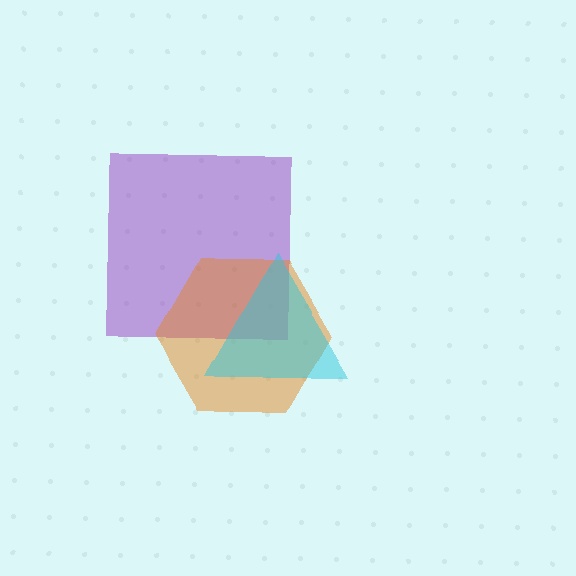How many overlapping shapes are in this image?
There are 3 overlapping shapes in the image.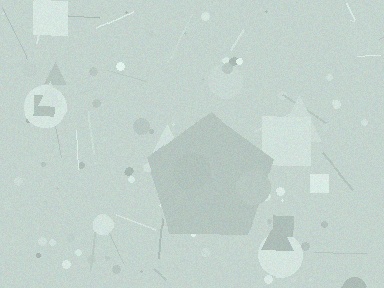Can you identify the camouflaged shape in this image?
The camouflaged shape is a pentagon.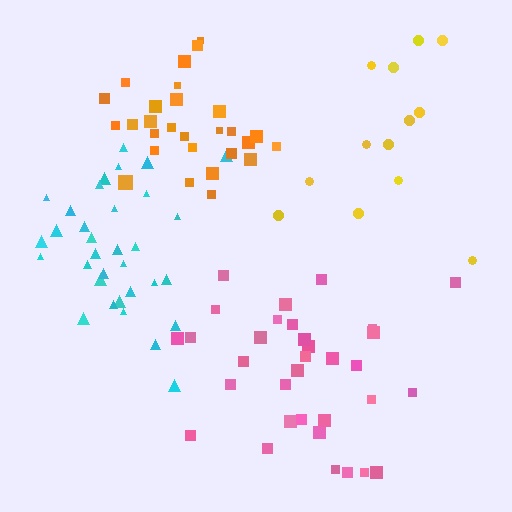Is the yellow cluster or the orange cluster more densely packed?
Orange.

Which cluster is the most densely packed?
Orange.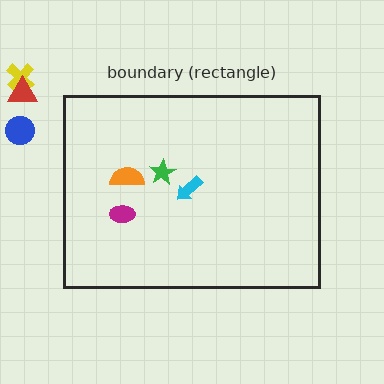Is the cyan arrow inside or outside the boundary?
Inside.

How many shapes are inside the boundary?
4 inside, 3 outside.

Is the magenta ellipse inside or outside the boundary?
Inside.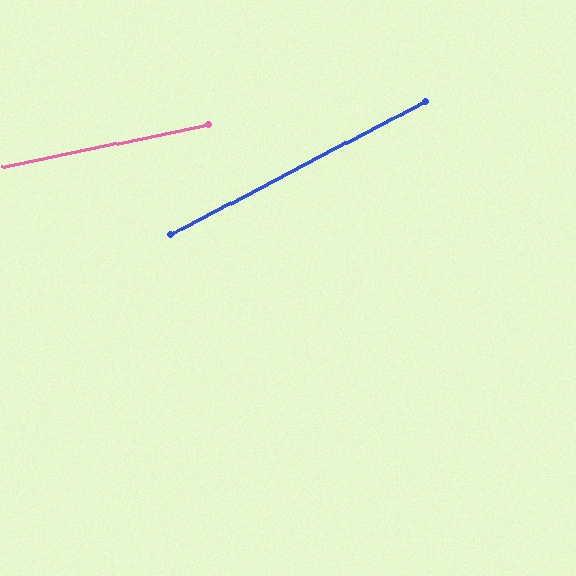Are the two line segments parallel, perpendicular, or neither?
Neither parallel nor perpendicular — they differ by about 16°.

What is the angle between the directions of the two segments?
Approximately 16 degrees.